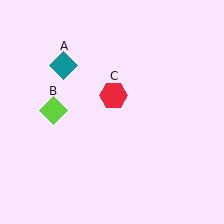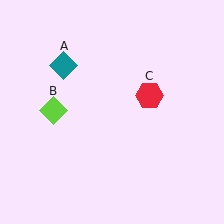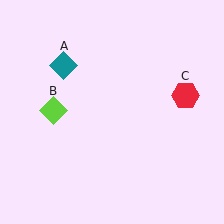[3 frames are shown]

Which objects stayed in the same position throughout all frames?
Teal diamond (object A) and lime diamond (object B) remained stationary.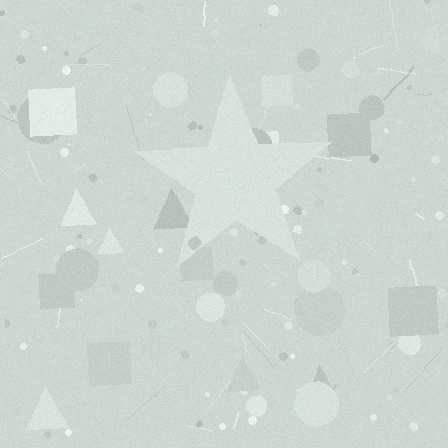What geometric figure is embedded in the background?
A star is embedded in the background.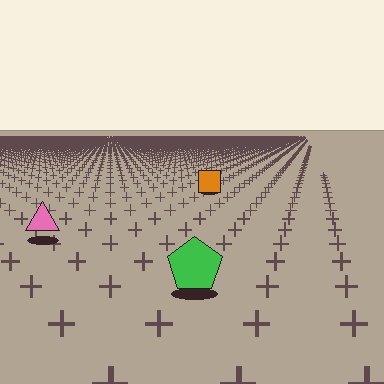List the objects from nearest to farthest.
From nearest to farthest: the green pentagon, the pink triangle, the orange square.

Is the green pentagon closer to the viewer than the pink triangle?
Yes. The green pentagon is closer — you can tell from the texture gradient: the ground texture is coarser near it.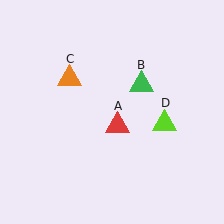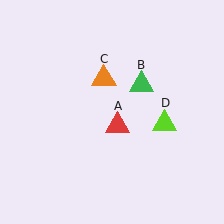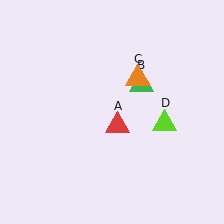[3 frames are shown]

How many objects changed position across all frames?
1 object changed position: orange triangle (object C).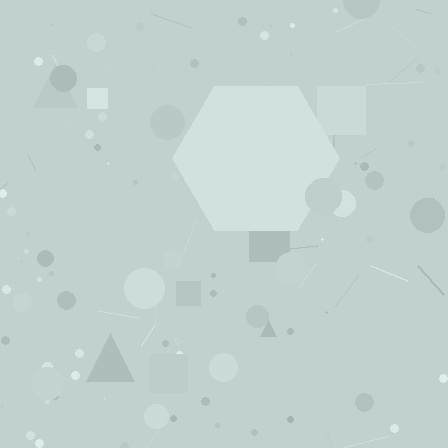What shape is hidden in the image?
A hexagon is hidden in the image.